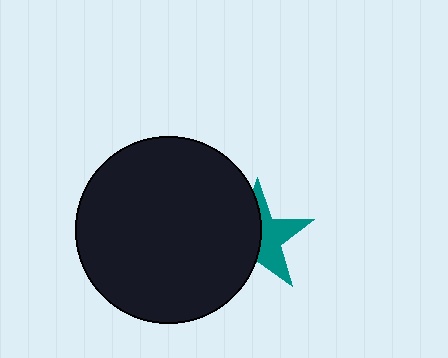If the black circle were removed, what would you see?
You would see the complete teal star.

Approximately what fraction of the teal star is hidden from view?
Roughly 53% of the teal star is hidden behind the black circle.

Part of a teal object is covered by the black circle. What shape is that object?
It is a star.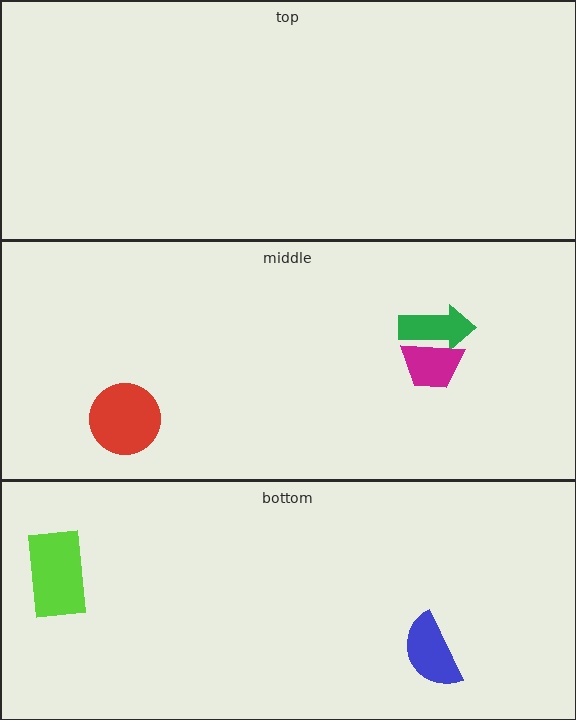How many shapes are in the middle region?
3.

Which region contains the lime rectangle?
The bottom region.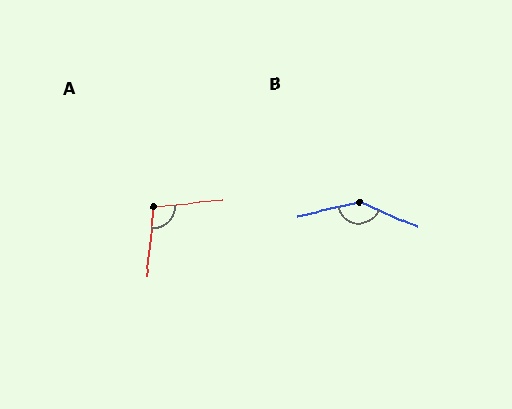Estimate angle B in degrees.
Approximately 143 degrees.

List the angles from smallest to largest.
A (102°), B (143°).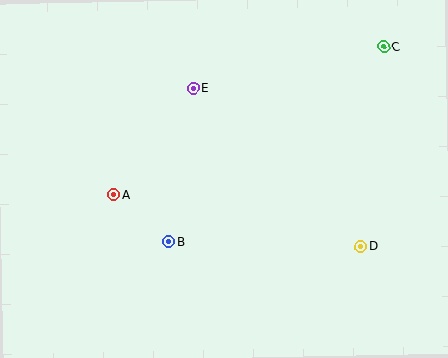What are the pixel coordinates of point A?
Point A is at (114, 195).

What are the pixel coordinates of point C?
Point C is at (384, 47).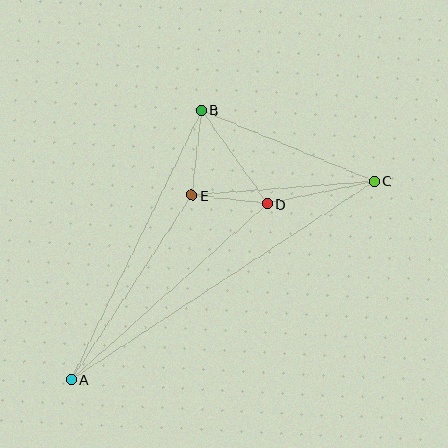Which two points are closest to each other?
Points D and E are closest to each other.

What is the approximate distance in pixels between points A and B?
The distance between A and B is approximately 299 pixels.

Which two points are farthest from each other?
Points A and C are farthest from each other.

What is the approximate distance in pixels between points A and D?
The distance between A and D is approximately 264 pixels.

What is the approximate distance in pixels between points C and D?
The distance between C and D is approximately 109 pixels.